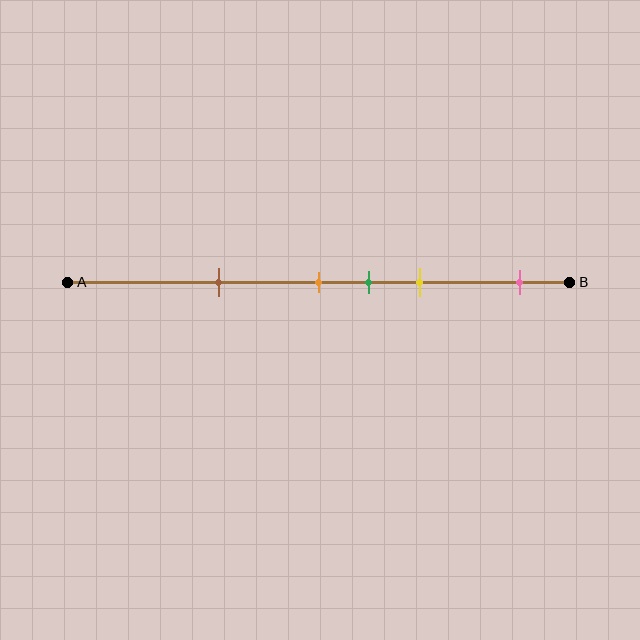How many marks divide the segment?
There are 5 marks dividing the segment.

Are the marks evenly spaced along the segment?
No, the marks are not evenly spaced.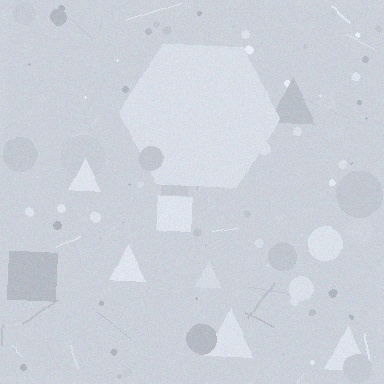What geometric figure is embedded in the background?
A hexagon is embedded in the background.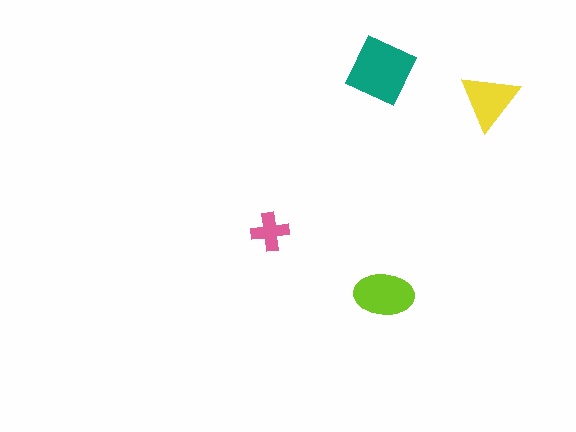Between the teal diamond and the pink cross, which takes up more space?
The teal diamond.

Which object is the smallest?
The pink cross.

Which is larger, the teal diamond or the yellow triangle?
The teal diamond.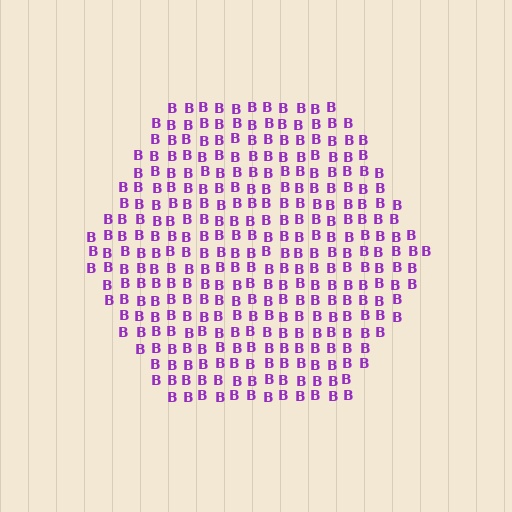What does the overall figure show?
The overall figure shows a hexagon.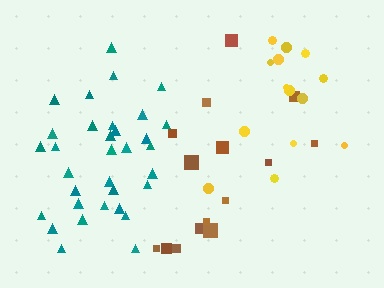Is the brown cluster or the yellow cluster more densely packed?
Yellow.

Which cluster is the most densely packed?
Teal.